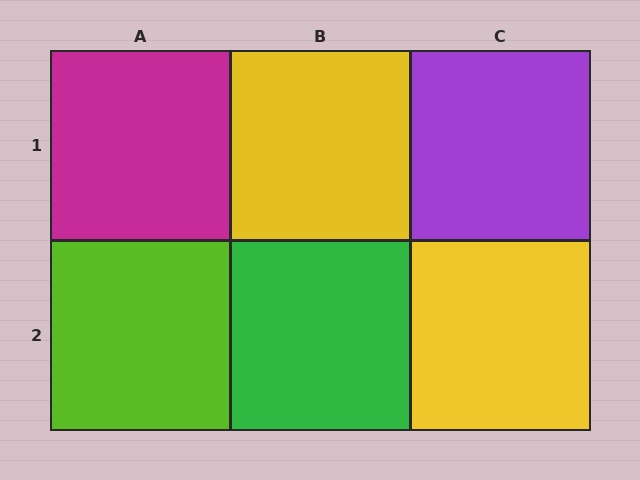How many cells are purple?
1 cell is purple.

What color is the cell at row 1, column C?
Purple.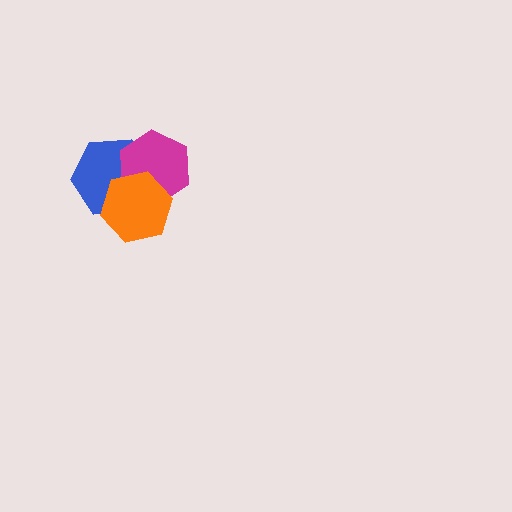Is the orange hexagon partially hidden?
No, no other shape covers it.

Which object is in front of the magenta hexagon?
The orange hexagon is in front of the magenta hexagon.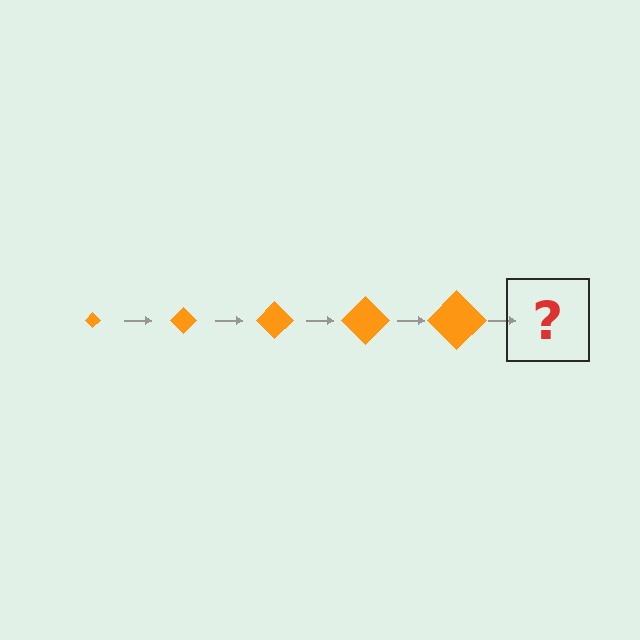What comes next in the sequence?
The next element should be an orange diamond, larger than the previous one.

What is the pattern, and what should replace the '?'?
The pattern is that the diamond gets progressively larger each step. The '?' should be an orange diamond, larger than the previous one.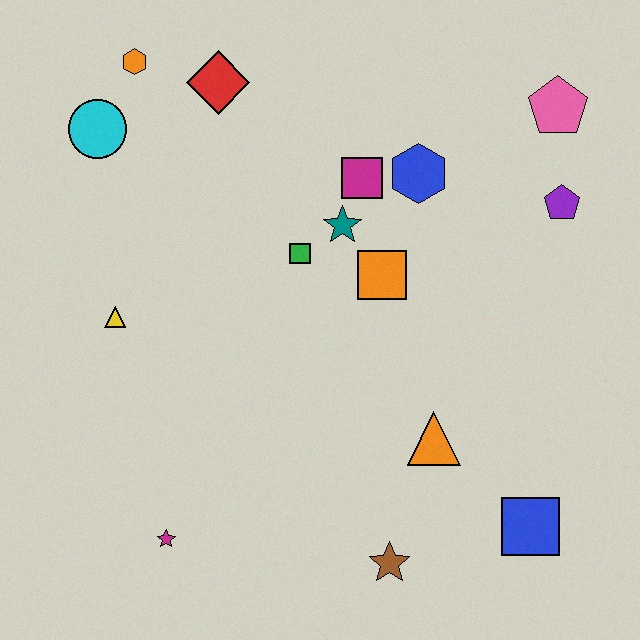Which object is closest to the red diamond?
The orange hexagon is closest to the red diamond.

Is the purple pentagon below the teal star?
No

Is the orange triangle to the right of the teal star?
Yes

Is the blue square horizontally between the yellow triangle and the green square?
No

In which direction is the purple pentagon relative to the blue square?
The purple pentagon is above the blue square.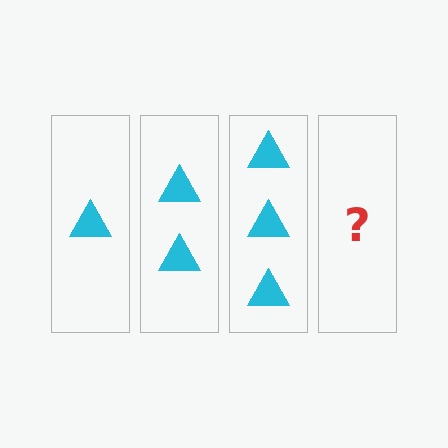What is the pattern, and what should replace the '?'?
The pattern is that each step adds one more triangle. The '?' should be 4 triangles.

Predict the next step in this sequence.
The next step is 4 triangles.